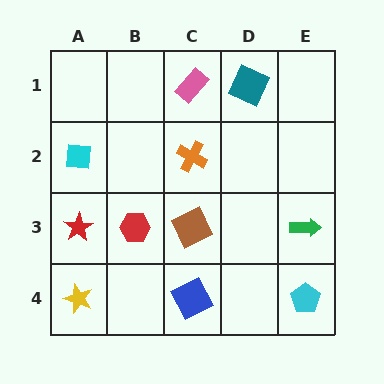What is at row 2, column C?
An orange cross.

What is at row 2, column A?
A cyan square.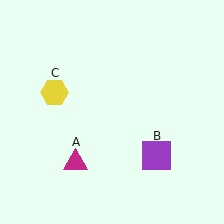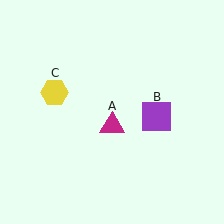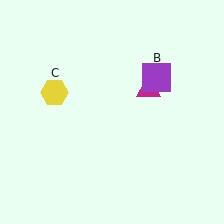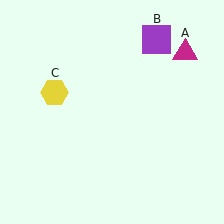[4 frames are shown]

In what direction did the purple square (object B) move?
The purple square (object B) moved up.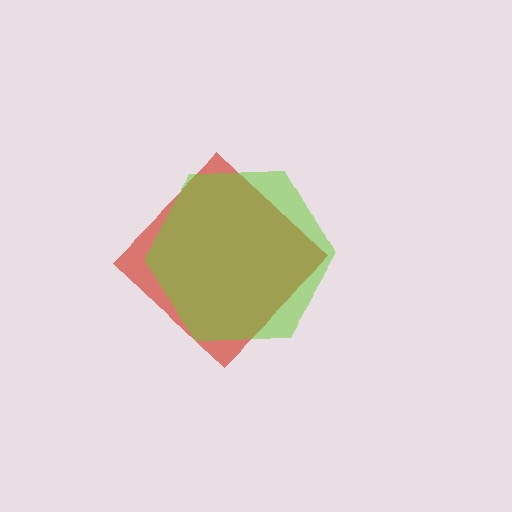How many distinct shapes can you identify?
There are 2 distinct shapes: a red diamond, a lime hexagon.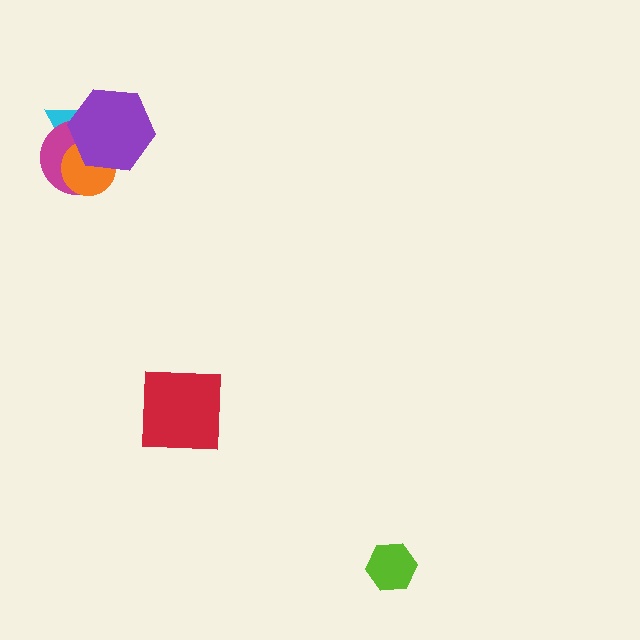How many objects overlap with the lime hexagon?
0 objects overlap with the lime hexagon.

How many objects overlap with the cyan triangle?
3 objects overlap with the cyan triangle.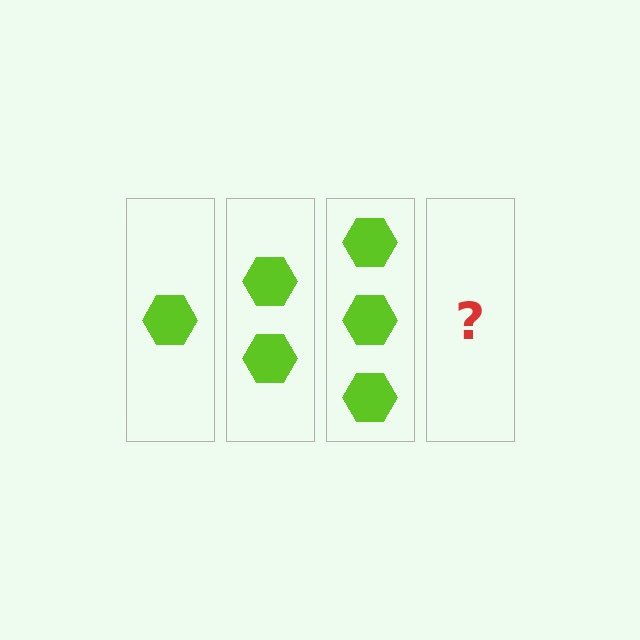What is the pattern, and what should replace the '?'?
The pattern is that each step adds one more hexagon. The '?' should be 4 hexagons.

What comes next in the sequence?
The next element should be 4 hexagons.